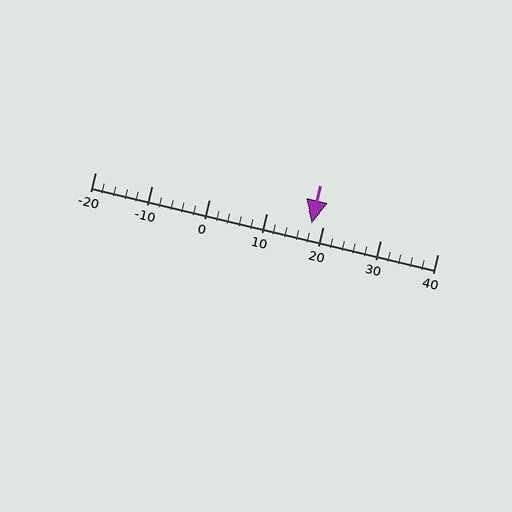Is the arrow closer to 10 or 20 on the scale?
The arrow is closer to 20.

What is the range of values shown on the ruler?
The ruler shows values from -20 to 40.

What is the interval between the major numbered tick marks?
The major tick marks are spaced 10 units apart.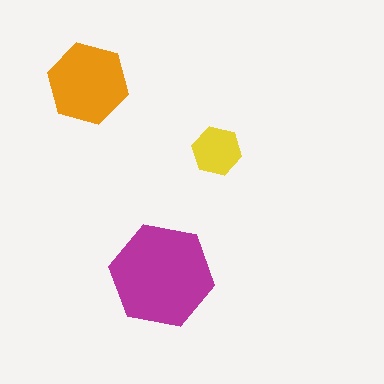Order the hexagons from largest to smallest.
the magenta one, the orange one, the yellow one.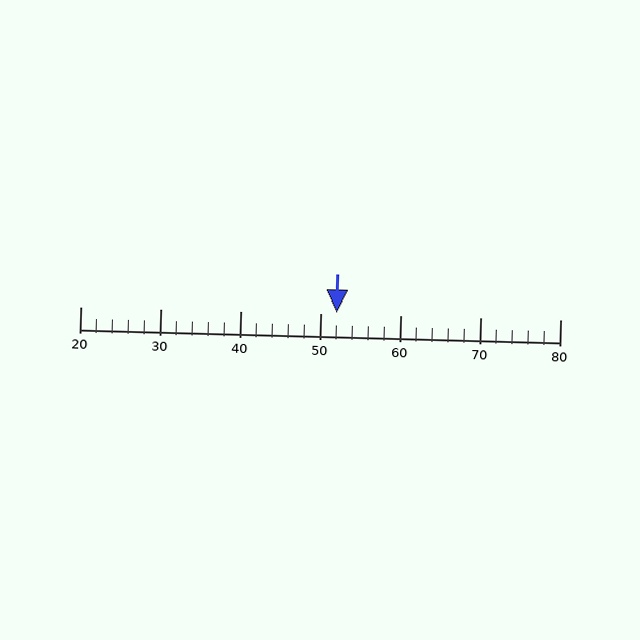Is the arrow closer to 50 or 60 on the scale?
The arrow is closer to 50.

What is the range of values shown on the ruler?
The ruler shows values from 20 to 80.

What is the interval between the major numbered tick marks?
The major tick marks are spaced 10 units apart.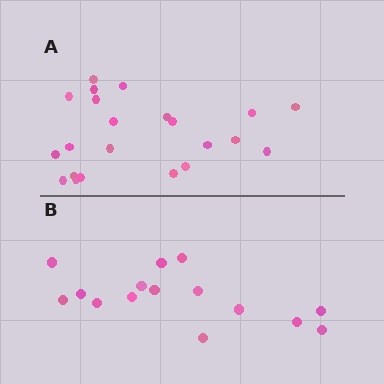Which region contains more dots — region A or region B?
Region A (the top region) has more dots.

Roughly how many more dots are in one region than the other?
Region A has roughly 8 or so more dots than region B.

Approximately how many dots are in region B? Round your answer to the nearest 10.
About 20 dots. (The exact count is 15, which rounds to 20.)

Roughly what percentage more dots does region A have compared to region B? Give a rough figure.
About 45% more.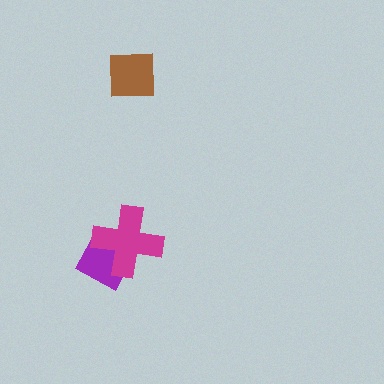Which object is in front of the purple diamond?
The magenta cross is in front of the purple diamond.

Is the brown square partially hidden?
No, no other shape covers it.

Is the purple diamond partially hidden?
Yes, it is partially covered by another shape.